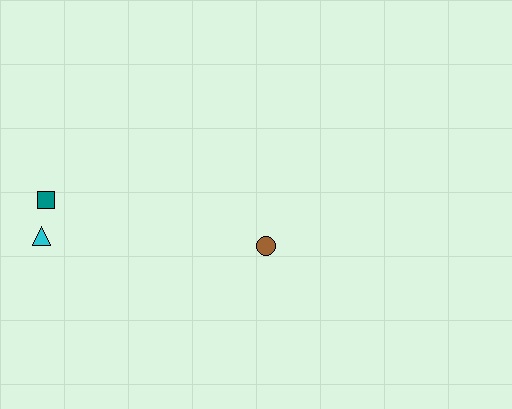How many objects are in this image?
There are 3 objects.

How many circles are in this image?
There is 1 circle.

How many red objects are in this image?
There are no red objects.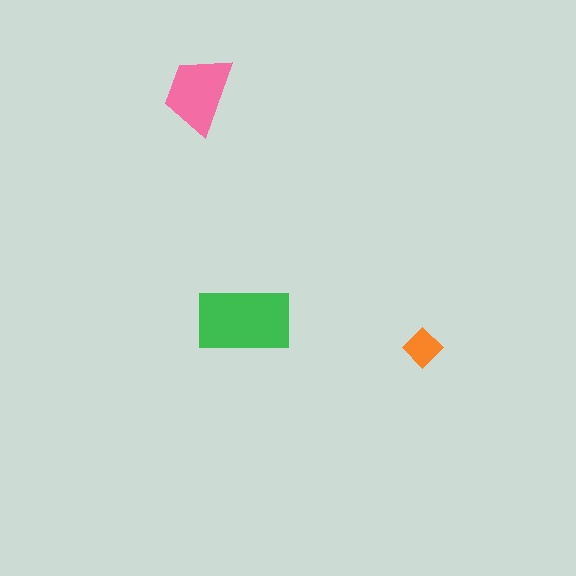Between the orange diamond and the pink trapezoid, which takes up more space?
The pink trapezoid.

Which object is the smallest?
The orange diamond.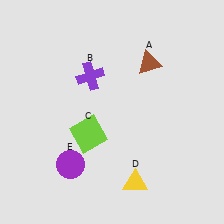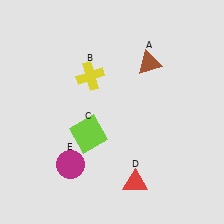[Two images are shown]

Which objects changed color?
B changed from purple to yellow. D changed from yellow to red. E changed from purple to magenta.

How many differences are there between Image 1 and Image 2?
There are 3 differences between the two images.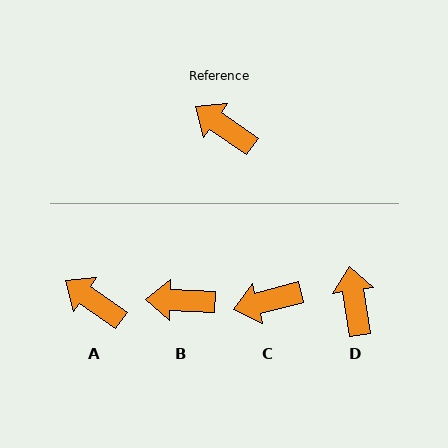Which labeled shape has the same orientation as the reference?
A.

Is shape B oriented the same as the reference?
No, it is off by about 33 degrees.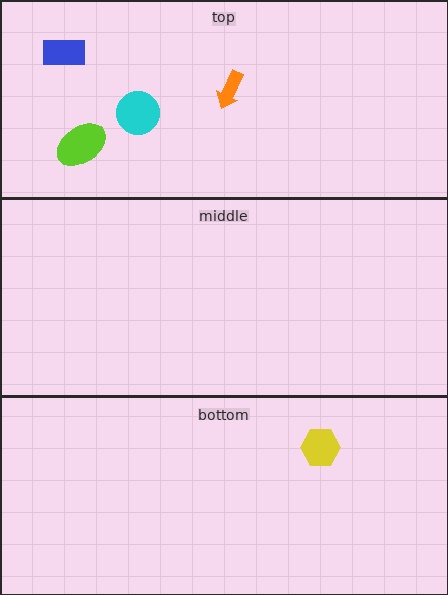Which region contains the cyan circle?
The top region.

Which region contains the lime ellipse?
The top region.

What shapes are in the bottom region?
The yellow hexagon.